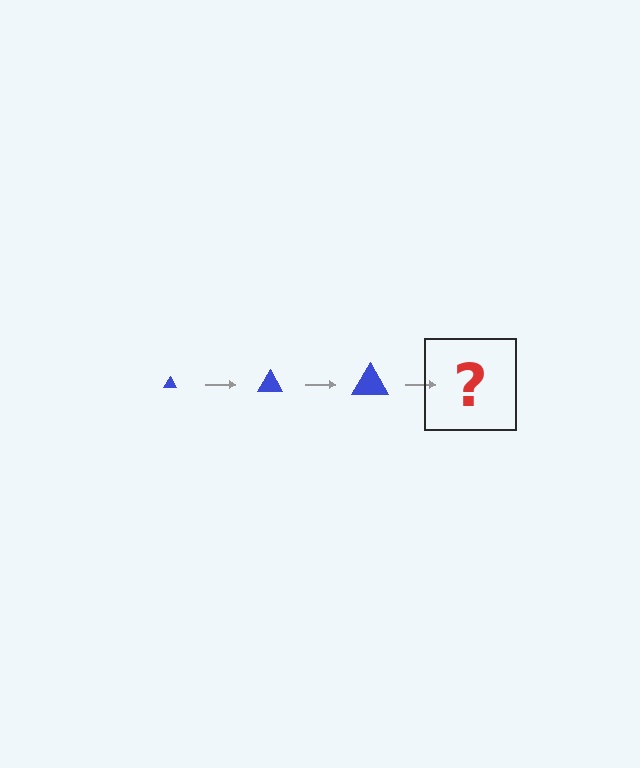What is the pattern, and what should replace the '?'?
The pattern is that the triangle gets progressively larger each step. The '?' should be a blue triangle, larger than the previous one.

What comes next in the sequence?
The next element should be a blue triangle, larger than the previous one.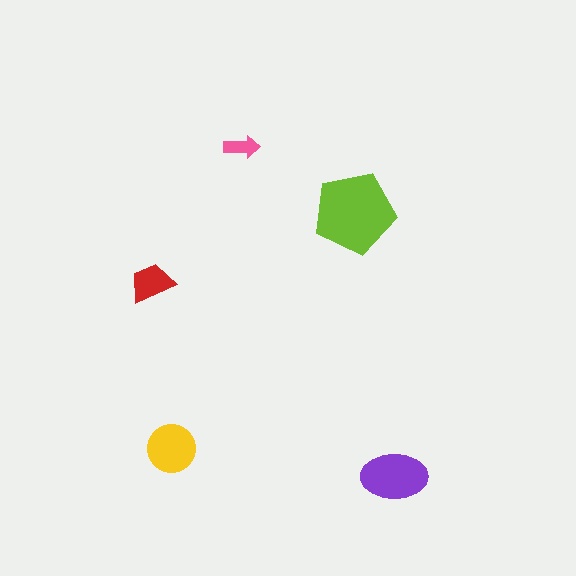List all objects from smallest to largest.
The pink arrow, the red trapezoid, the yellow circle, the purple ellipse, the lime pentagon.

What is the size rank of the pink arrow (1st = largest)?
5th.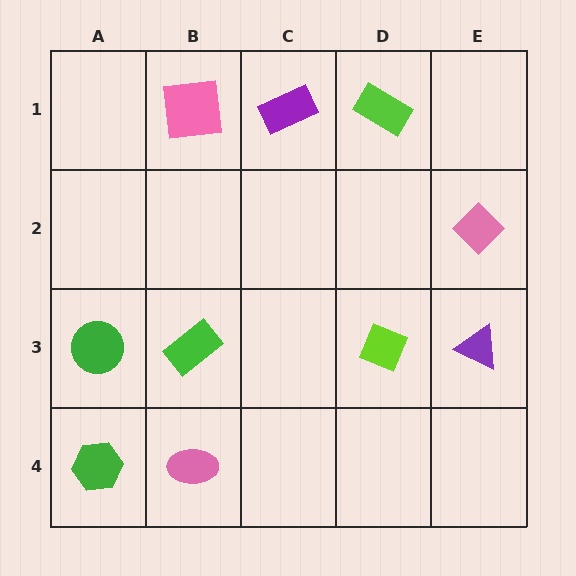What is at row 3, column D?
A lime diamond.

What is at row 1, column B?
A pink square.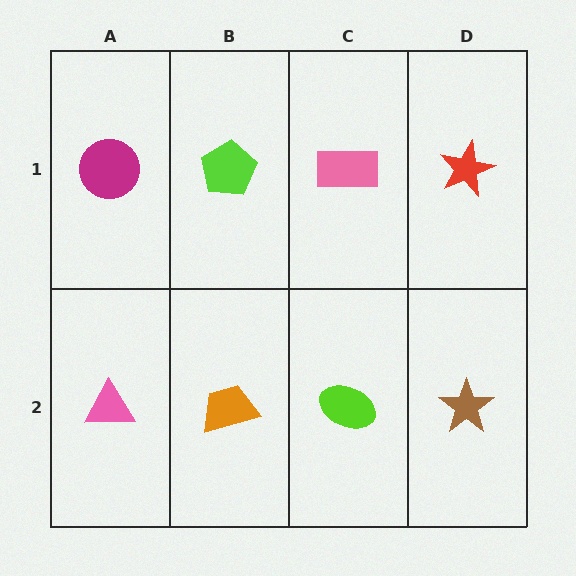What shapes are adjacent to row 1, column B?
An orange trapezoid (row 2, column B), a magenta circle (row 1, column A), a pink rectangle (row 1, column C).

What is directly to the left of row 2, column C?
An orange trapezoid.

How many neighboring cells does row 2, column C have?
3.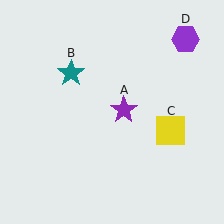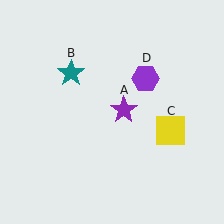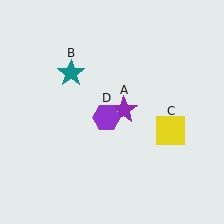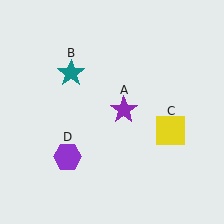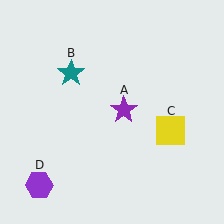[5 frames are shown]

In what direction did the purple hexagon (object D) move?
The purple hexagon (object D) moved down and to the left.